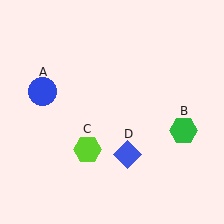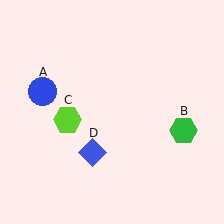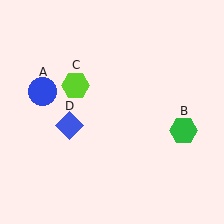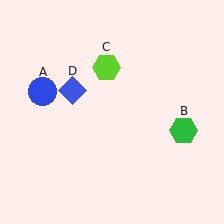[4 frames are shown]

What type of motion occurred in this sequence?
The lime hexagon (object C), blue diamond (object D) rotated clockwise around the center of the scene.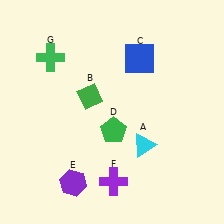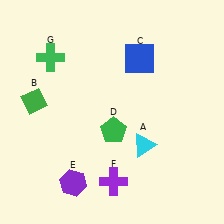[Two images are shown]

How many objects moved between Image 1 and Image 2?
1 object moved between the two images.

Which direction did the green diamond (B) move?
The green diamond (B) moved left.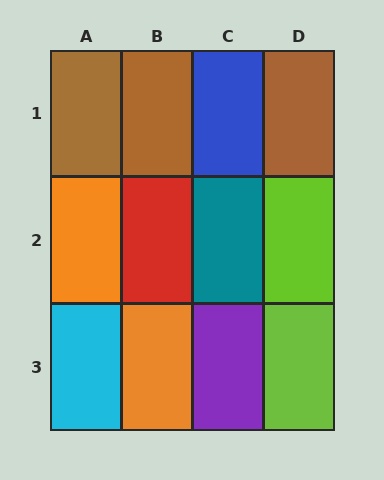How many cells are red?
1 cell is red.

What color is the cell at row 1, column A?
Brown.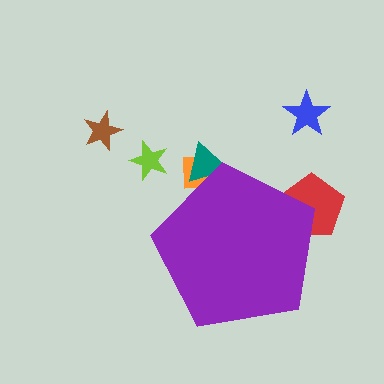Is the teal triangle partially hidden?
Yes, the teal triangle is partially hidden behind the purple pentagon.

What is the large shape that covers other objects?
A purple pentagon.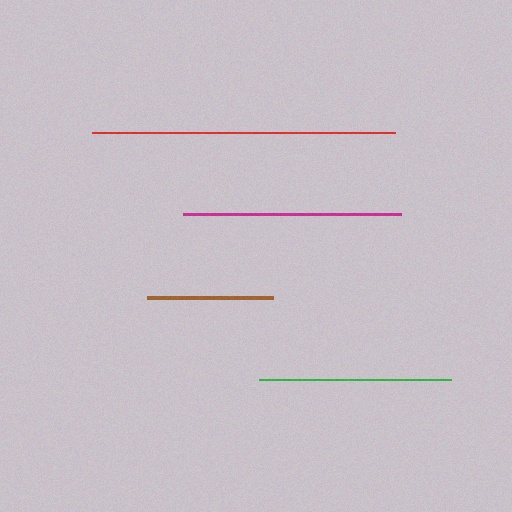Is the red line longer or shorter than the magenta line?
The red line is longer than the magenta line.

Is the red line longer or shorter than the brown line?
The red line is longer than the brown line.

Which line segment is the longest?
The red line is the longest at approximately 303 pixels.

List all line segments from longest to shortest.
From longest to shortest: red, magenta, green, brown.